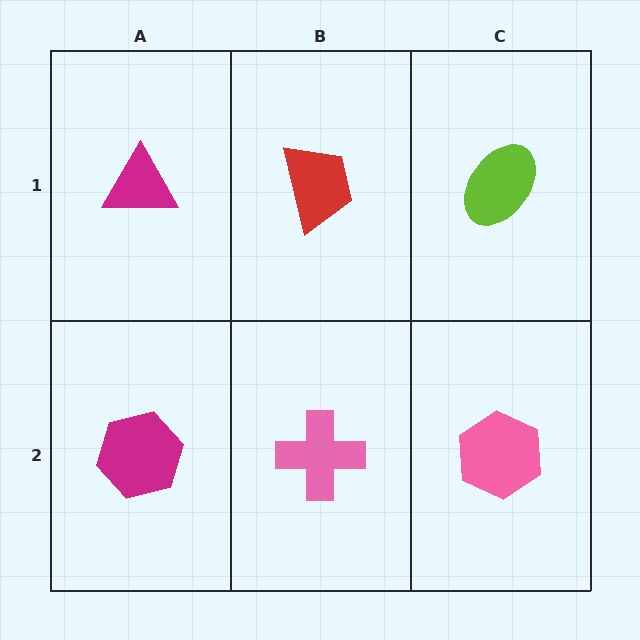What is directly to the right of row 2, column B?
A pink hexagon.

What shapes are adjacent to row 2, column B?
A red trapezoid (row 1, column B), a magenta hexagon (row 2, column A), a pink hexagon (row 2, column C).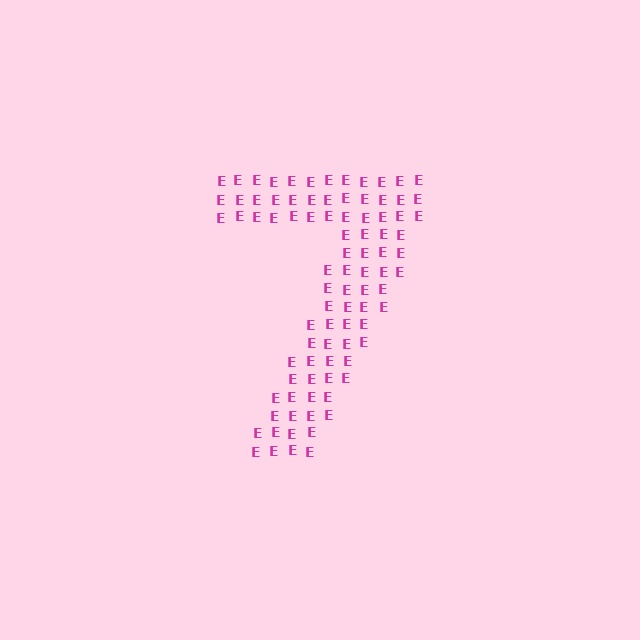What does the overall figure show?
The overall figure shows the digit 7.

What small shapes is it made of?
It is made of small letter E's.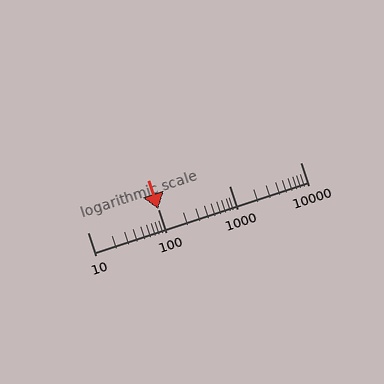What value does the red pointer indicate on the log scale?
The pointer indicates approximately 100.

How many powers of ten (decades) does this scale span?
The scale spans 3 decades, from 10 to 10000.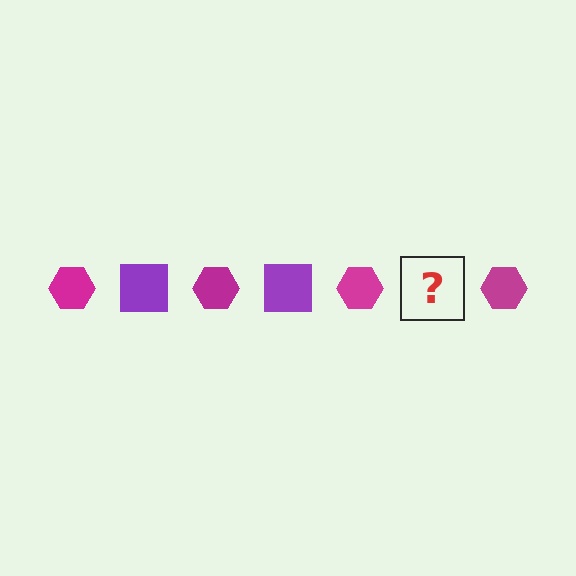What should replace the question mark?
The question mark should be replaced with a purple square.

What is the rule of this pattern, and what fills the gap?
The rule is that the pattern alternates between magenta hexagon and purple square. The gap should be filled with a purple square.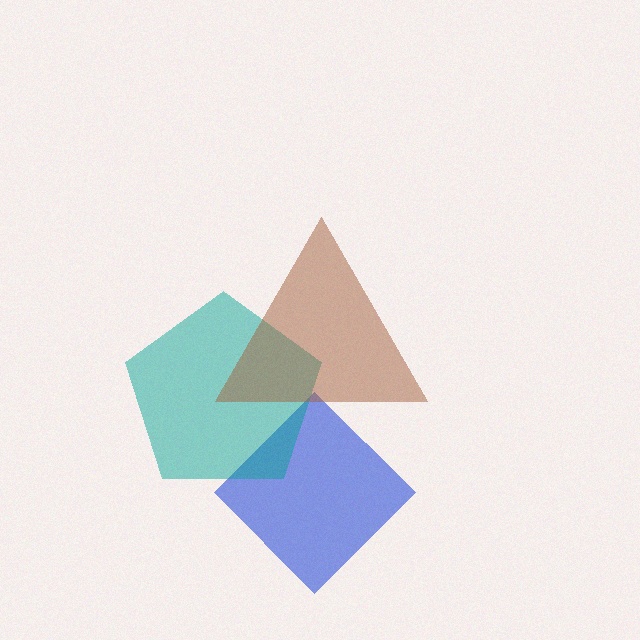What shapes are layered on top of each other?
The layered shapes are: a blue diamond, a teal pentagon, a brown triangle.